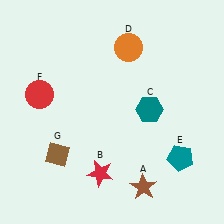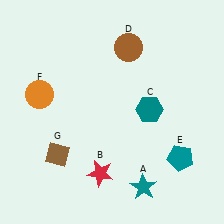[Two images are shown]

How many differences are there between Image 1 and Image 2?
There are 3 differences between the two images.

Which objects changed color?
A changed from brown to teal. D changed from orange to brown. F changed from red to orange.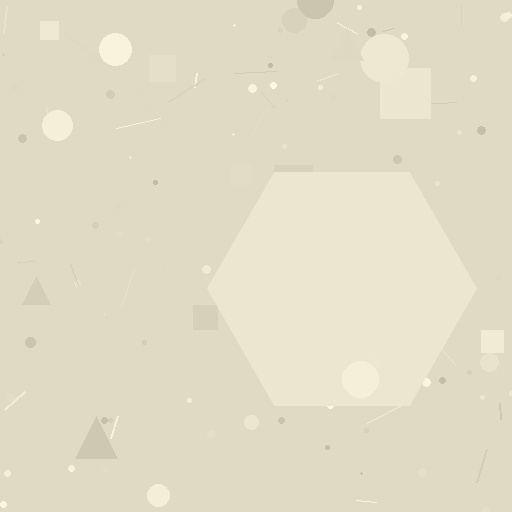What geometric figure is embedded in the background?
A hexagon is embedded in the background.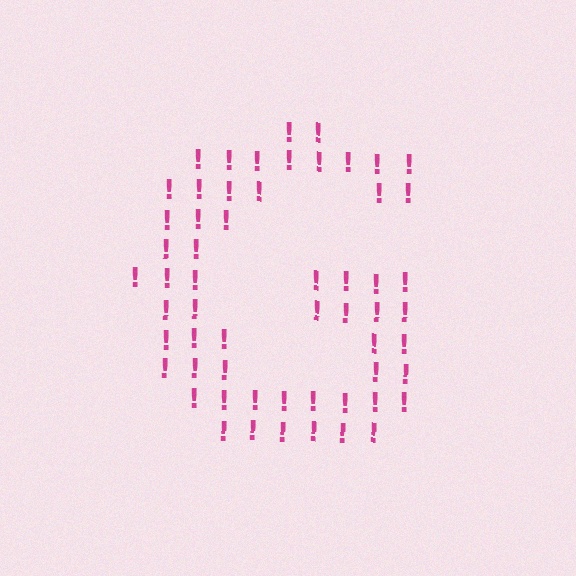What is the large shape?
The large shape is the letter G.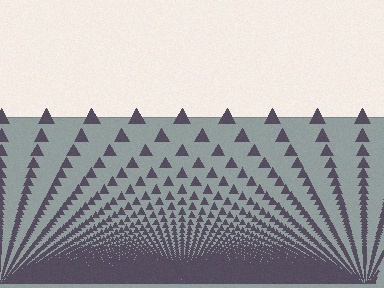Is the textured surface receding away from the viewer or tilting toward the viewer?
The surface appears to tilt toward the viewer. Texture elements get larger and sparser toward the top.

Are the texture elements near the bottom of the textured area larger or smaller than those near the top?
Smaller. The gradient is inverted — elements near the bottom are smaller and denser.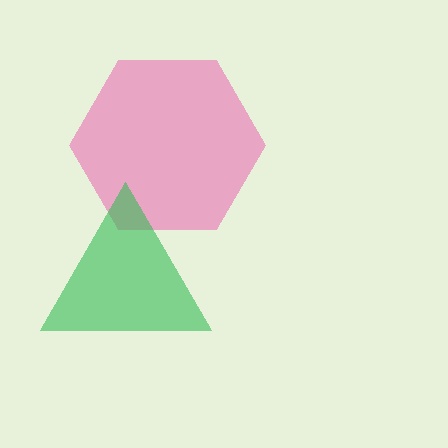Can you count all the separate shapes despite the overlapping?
Yes, there are 2 separate shapes.